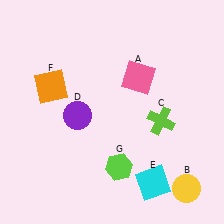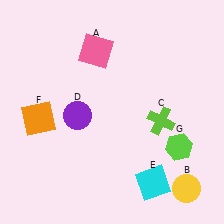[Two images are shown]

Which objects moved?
The objects that moved are: the pink square (A), the orange square (F), the lime hexagon (G).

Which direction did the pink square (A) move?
The pink square (A) moved left.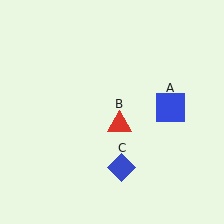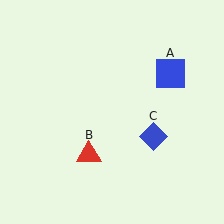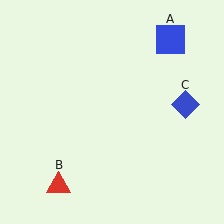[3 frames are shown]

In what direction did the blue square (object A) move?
The blue square (object A) moved up.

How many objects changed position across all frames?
3 objects changed position: blue square (object A), red triangle (object B), blue diamond (object C).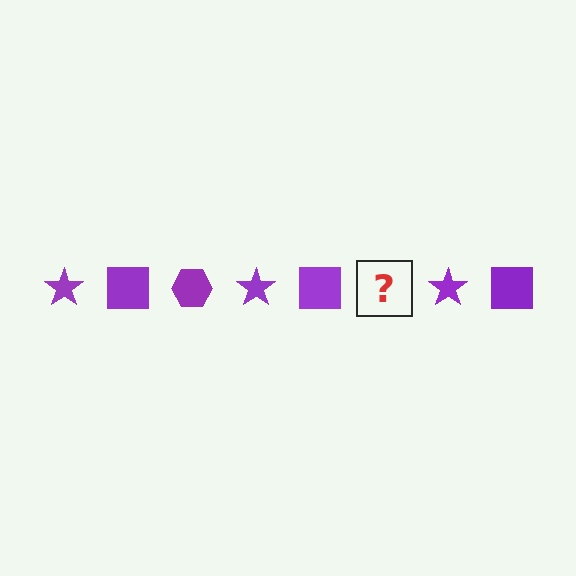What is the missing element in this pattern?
The missing element is a purple hexagon.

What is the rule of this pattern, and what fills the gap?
The rule is that the pattern cycles through star, square, hexagon shapes in purple. The gap should be filled with a purple hexagon.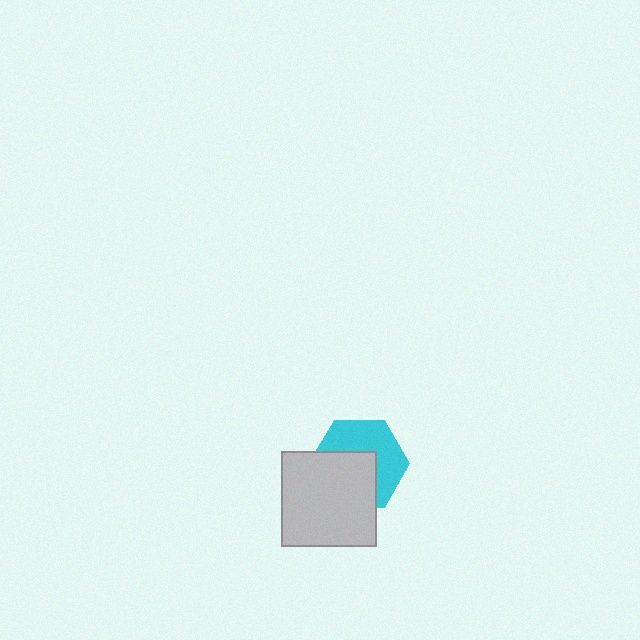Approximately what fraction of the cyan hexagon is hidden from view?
Roughly 49% of the cyan hexagon is hidden behind the light gray square.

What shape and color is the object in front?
The object in front is a light gray square.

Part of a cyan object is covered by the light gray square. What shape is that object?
It is a hexagon.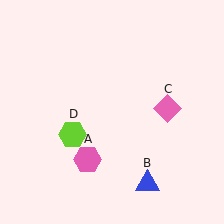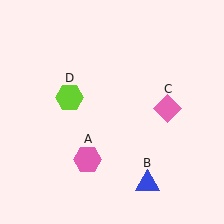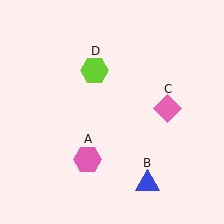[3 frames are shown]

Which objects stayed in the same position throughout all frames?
Pink hexagon (object A) and blue triangle (object B) and pink diamond (object C) remained stationary.